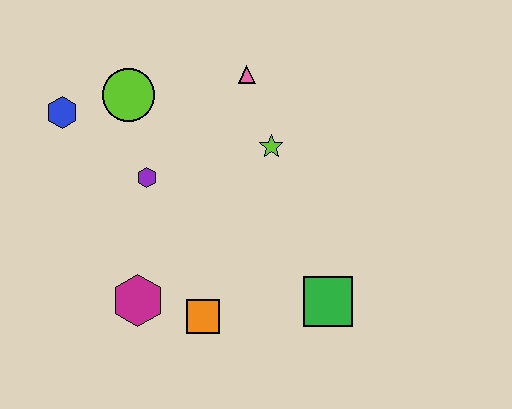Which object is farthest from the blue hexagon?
The green square is farthest from the blue hexagon.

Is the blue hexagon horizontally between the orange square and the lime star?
No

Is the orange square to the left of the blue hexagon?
No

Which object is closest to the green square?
The orange square is closest to the green square.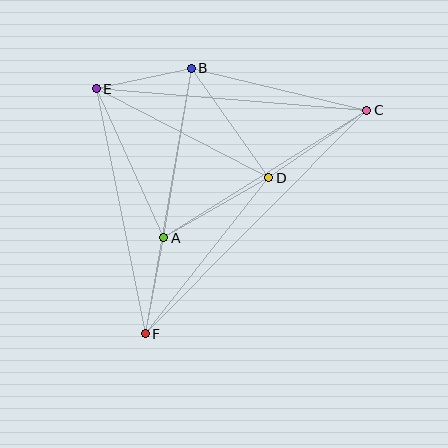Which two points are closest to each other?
Points B and E are closest to each other.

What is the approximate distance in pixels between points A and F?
The distance between A and F is approximately 98 pixels.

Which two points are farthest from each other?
Points C and F are farthest from each other.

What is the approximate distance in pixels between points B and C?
The distance between B and C is approximately 181 pixels.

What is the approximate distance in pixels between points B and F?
The distance between B and F is approximately 270 pixels.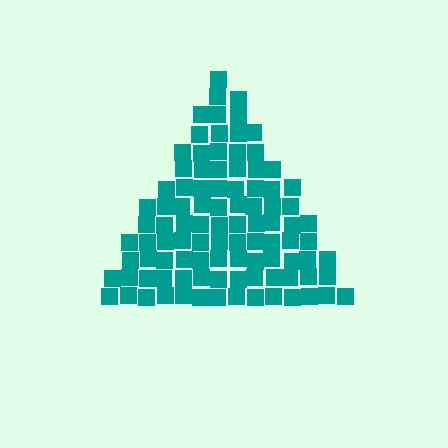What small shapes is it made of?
It is made of small squares.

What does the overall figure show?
The overall figure shows a triangle.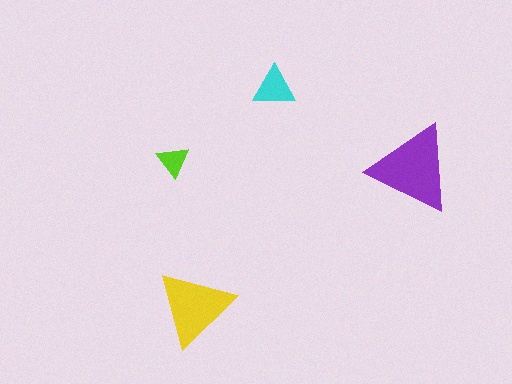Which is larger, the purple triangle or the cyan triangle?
The purple one.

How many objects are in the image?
There are 4 objects in the image.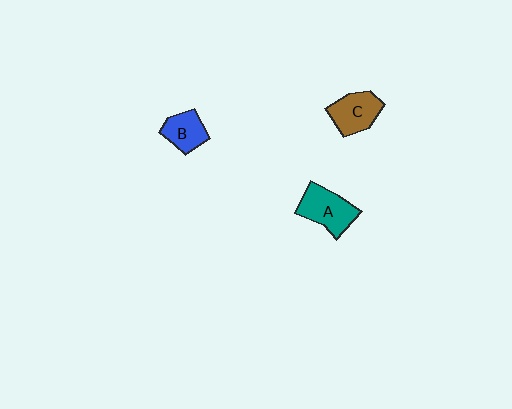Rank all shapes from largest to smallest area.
From largest to smallest: A (teal), C (brown), B (blue).